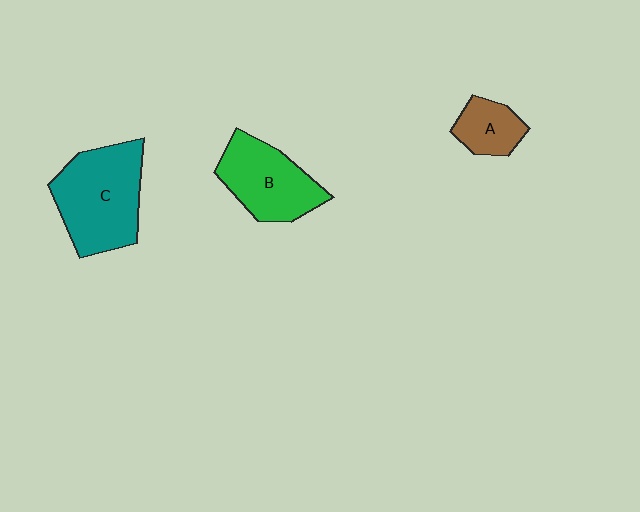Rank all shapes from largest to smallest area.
From largest to smallest: C (teal), B (green), A (brown).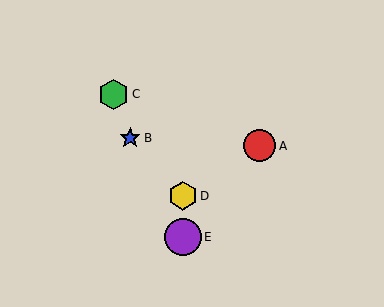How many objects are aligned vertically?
2 objects (D, E) are aligned vertically.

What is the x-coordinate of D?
Object D is at x≈183.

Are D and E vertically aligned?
Yes, both are at x≈183.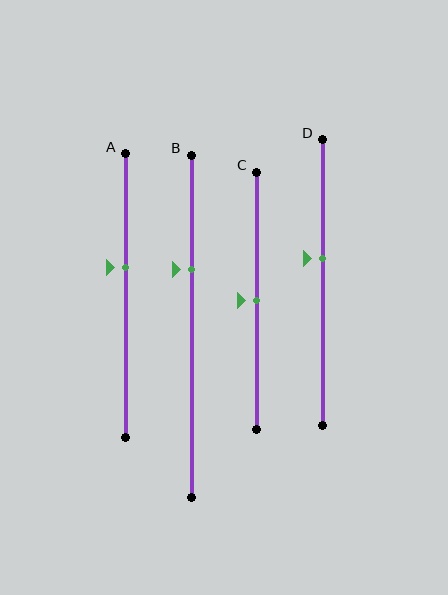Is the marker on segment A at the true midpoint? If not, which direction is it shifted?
No, the marker on segment A is shifted upward by about 10% of the segment length.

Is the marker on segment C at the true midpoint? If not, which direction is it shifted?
Yes, the marker on segment C is at the true midpoint.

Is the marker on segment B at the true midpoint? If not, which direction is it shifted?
No, the marker on segment B is shifted upward by about 17% of the segment length.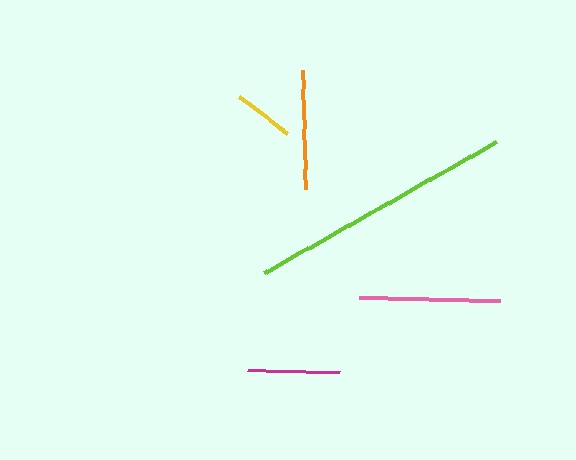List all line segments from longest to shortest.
From longest to shortest: lime, pink, orange, magenta, yellow.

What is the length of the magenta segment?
The magenta segment is approximately 92 pixels long.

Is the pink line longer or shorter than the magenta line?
The pink line is longer than the magenta line.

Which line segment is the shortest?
The yellow line is the shortest at approximately 60 pixels.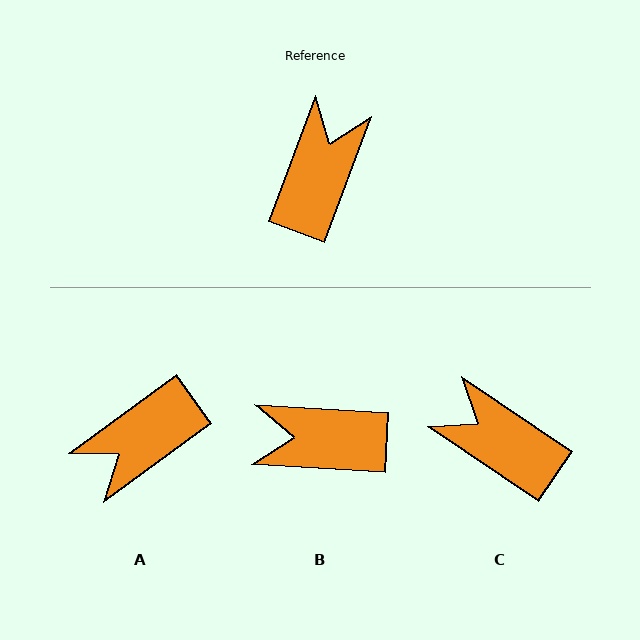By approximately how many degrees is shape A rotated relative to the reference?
Approximately 146 degrees counter-clockwise.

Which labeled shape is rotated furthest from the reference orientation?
A, about 146 degrees away.